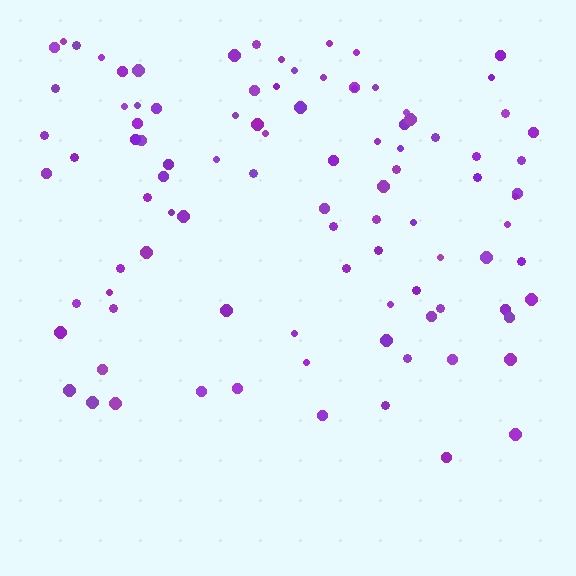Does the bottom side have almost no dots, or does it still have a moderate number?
Still a moderate number, just noticeably fewer than the top.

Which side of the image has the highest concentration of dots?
The top.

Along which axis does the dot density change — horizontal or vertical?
Vertical.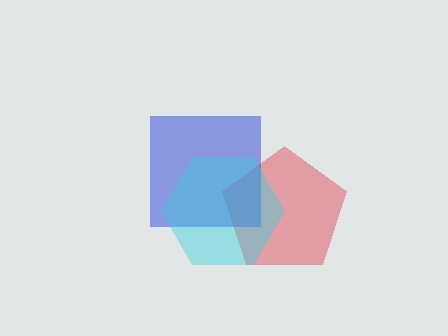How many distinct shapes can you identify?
There are 3 distinct shapes: a red pentagon, a blue square, a cyan hexagon.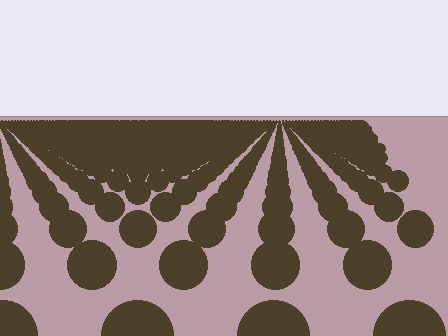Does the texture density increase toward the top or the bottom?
Density increases toward the top.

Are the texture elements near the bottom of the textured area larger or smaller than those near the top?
Larger. Near the bottom, elements are closer to the viewer and appear at a bigger on-screen size.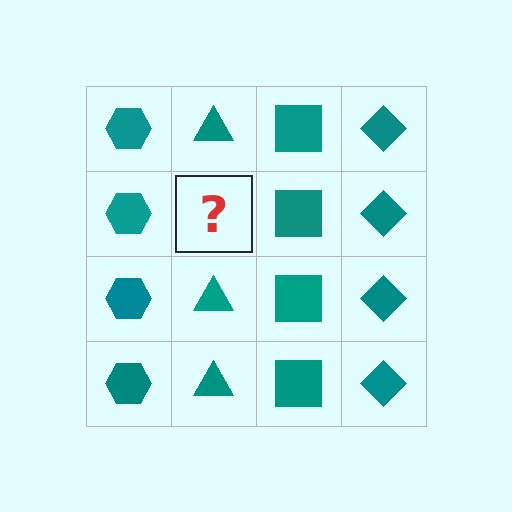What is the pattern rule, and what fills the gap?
The rule is that each column has a consistent shape. The gap should be filled with a teal triangle.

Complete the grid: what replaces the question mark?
The question mark should be replaced with a teal triangle.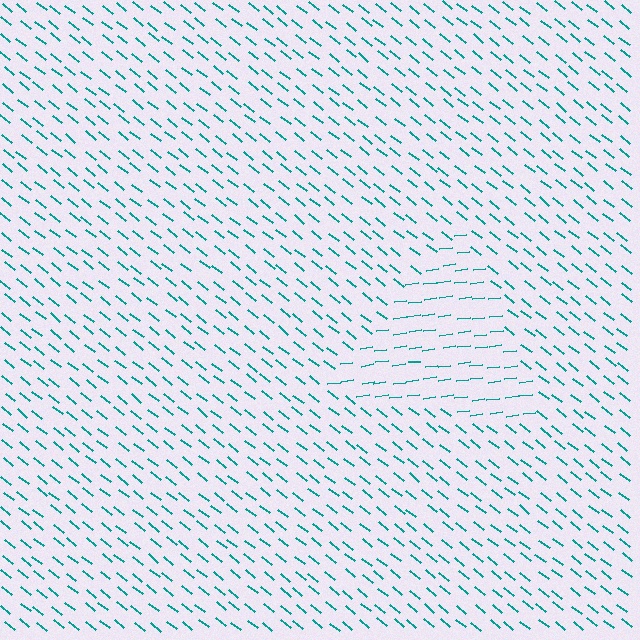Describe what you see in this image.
The image is filled with small teal line segments. A triangle region in the image has lines oriented differently from the surrounding lines, creating a visible texture boundary.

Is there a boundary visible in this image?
Yes, there is a texture boundary formed by a change in line orientation.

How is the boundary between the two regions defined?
The boundary is defined purely by a change in line orientation (approximately 45 degrees difference). All lines are the same color and thickness.